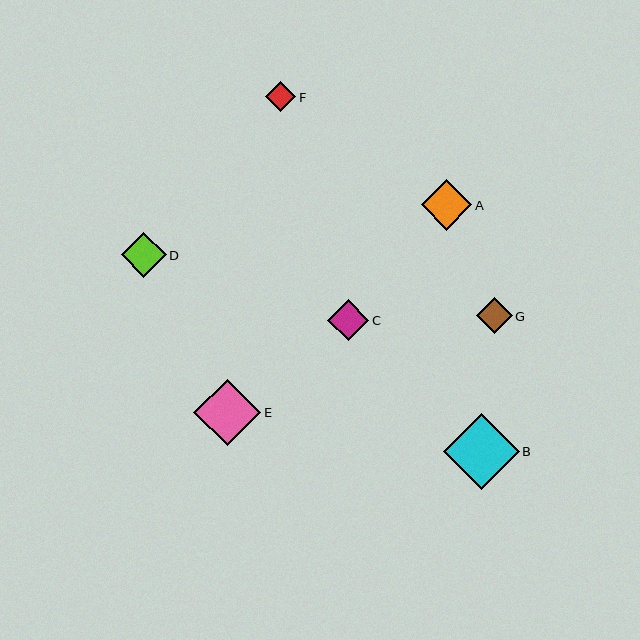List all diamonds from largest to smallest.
From largest to smallest: B, E, A, D, C, G, F.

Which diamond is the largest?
Diamond B is the largest with a size of approximately 76 pixels.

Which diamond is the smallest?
Diamond F is the smallest with a size of approximately 30 pixels.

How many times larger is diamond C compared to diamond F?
Diamond C is approximately 1.4 times the size of diamond F.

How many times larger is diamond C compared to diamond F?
Diamond C is approximately 1.4 times the size of diamond F.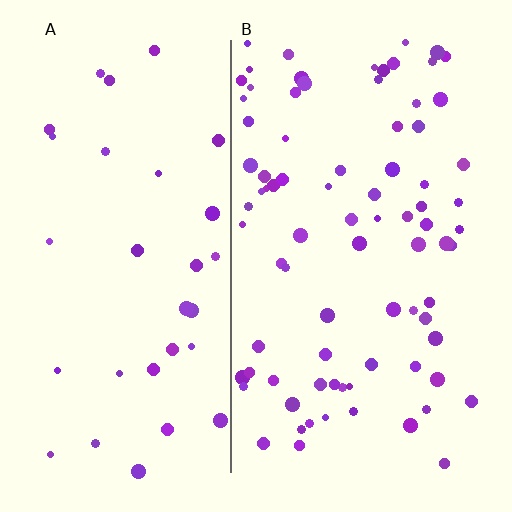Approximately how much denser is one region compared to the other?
Approximately 2.6× — region B over region A.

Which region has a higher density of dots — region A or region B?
B (the right).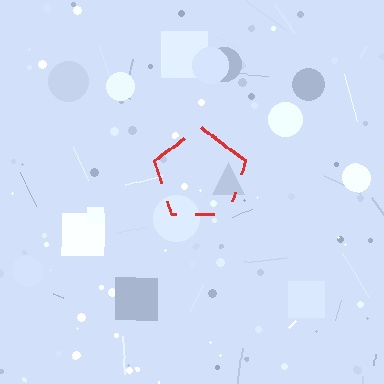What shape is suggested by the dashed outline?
The dashed outline suggests a pentagon.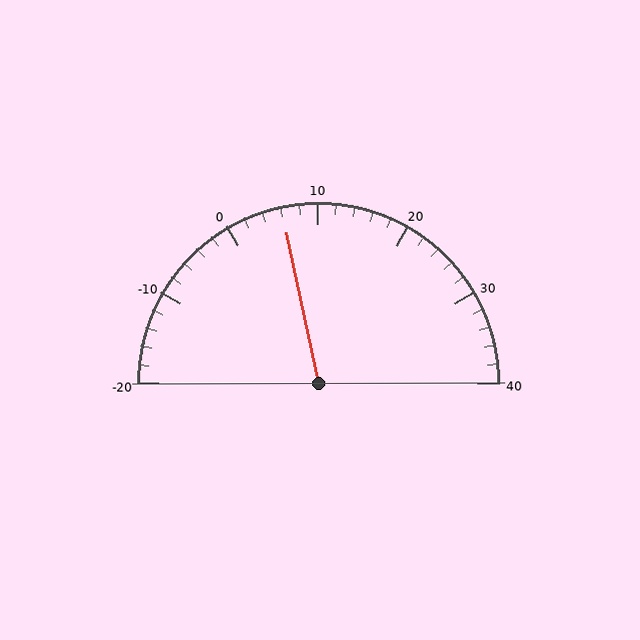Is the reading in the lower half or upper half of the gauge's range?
The reading is in the lower half of the range (-20 to 40).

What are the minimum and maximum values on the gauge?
The gauge ranges from -20 to 40.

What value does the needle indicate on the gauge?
The needle indicates approximately 6.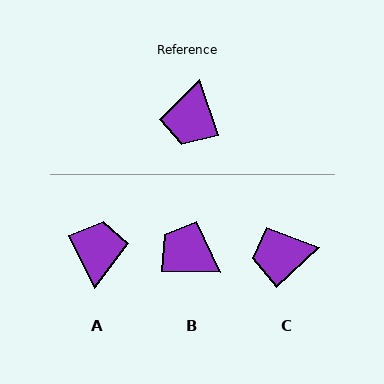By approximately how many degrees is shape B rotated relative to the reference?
Approximately 109 degrees clockwise.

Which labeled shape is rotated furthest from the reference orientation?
A, about 172 degrees away.